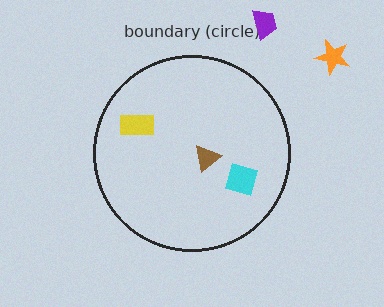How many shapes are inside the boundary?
3 inside, 2 outside.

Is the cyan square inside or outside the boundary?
Inside.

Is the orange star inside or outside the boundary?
Outside.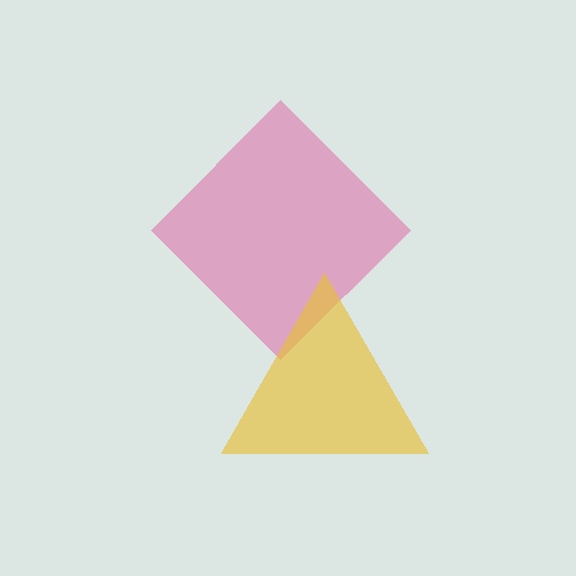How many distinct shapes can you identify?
There are 2 distinct shapes: a pink diamond, a yellow triangle.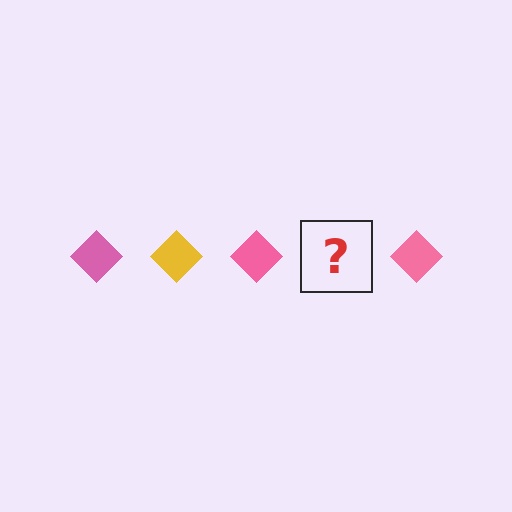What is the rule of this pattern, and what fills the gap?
The rule is that the pattern cycles through pink, yellow diamonds. The gap should be filled with a yellow diamond.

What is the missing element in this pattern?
The missing element is a yellow diamond.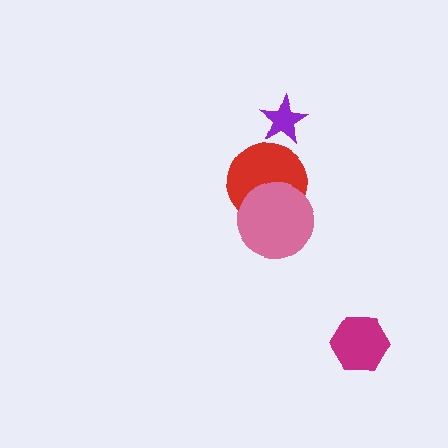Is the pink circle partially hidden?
No, no other shape covers it.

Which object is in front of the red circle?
The pink circle is in front of the red circle.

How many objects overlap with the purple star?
0 objects overlap with the purple star.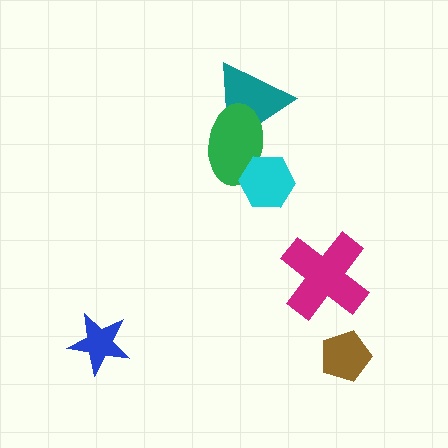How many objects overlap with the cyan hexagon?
1 object overlaps with the cyan hexagon.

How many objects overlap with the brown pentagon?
0 objects overlap with the brown pentagon.